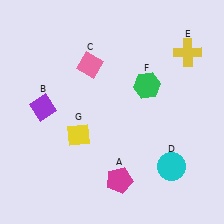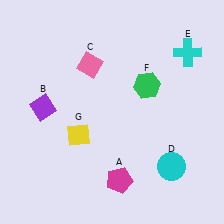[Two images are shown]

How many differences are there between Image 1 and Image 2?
There is 1 difference between the two images.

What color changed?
The cross (E) changed from yellow in Image 1 to cyan in Image 2.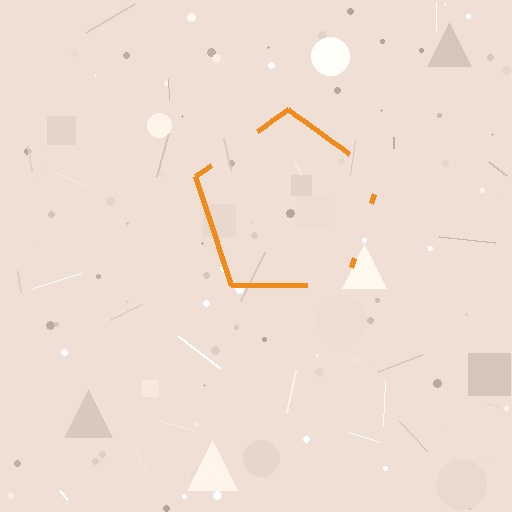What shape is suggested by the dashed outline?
The dashed outline suggests a pentagon.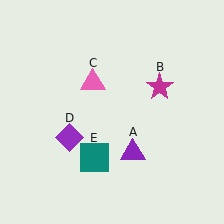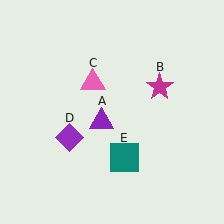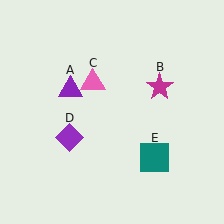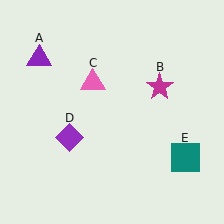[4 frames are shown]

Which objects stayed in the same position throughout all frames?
Magenta star (object B) and pink triangle (object C) and purple diamond (object D) remained stationary.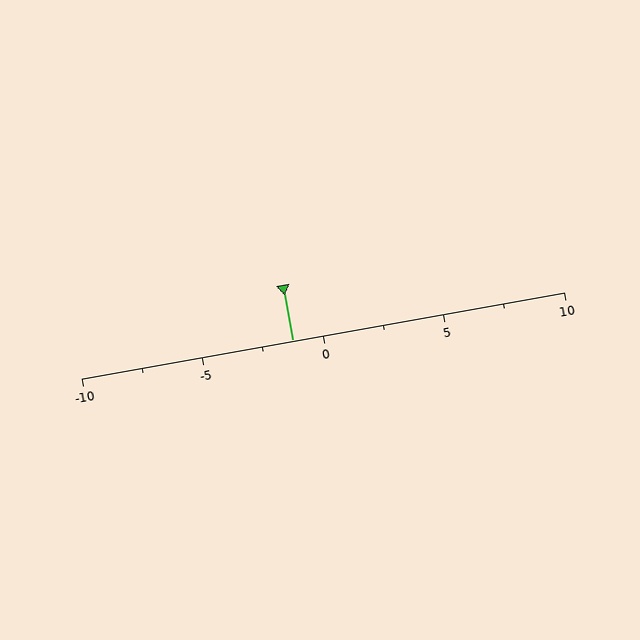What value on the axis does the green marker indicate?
The marker indicates approximately -1.2.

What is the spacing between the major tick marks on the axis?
The major ticks are spaced 5 apart.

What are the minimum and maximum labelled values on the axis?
The axis runs from -10 to 10.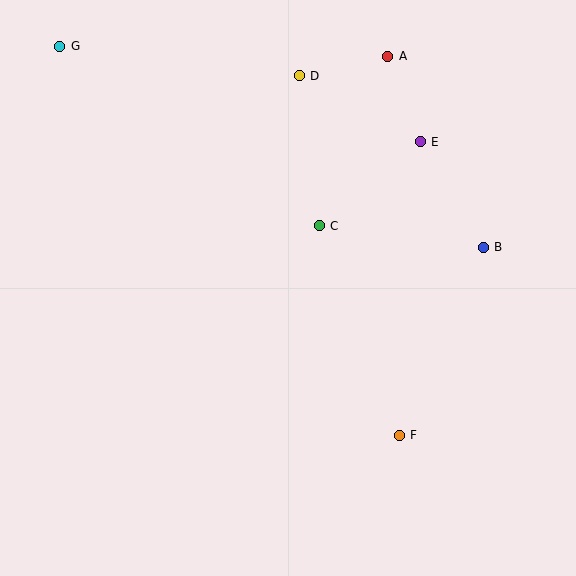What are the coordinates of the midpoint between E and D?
The midpoint between E and D is at (360, 109).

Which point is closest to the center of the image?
Point C at (319, 226) is closest to the center.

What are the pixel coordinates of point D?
Point D is at (299, 76).